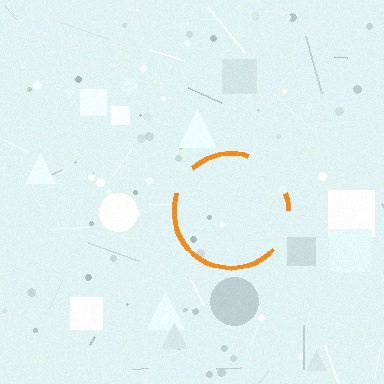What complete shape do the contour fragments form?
The contour fragments form a circle.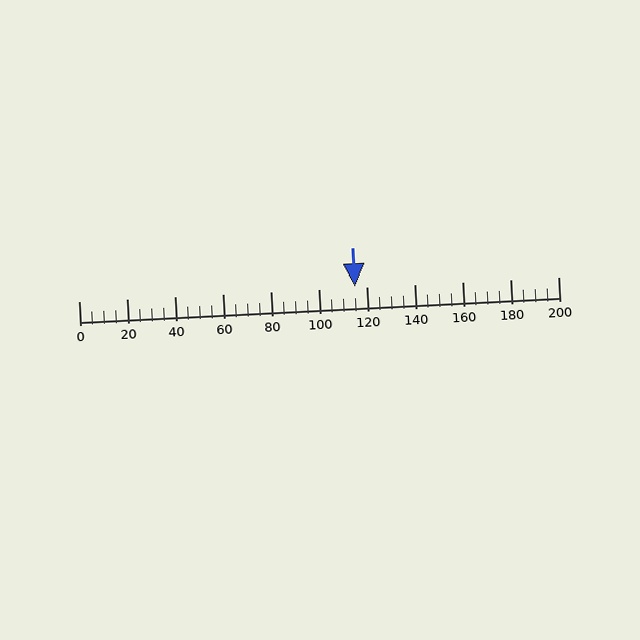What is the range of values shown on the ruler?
The ruler shows values from 0 to 200.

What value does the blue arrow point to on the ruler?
The blue arrow points to approximately 115.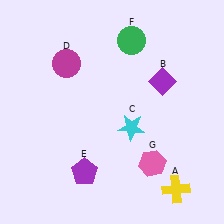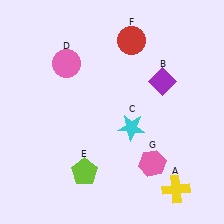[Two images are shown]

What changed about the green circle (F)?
In Image 1, F is green. In Image 2, it changed to red.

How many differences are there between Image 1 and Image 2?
There are 3 differences between the two images.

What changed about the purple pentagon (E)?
In Image 1, E is purple. In Image 2, it changed to lime.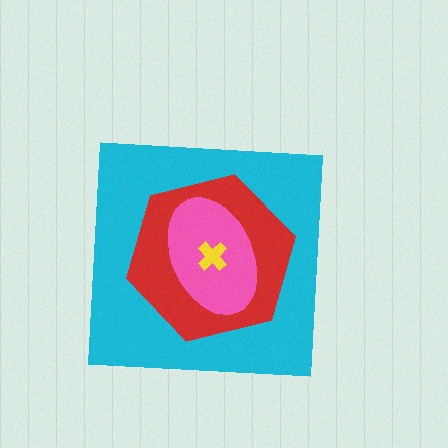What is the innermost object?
The yellow cross.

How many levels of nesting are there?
4.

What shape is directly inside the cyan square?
The red hexagon.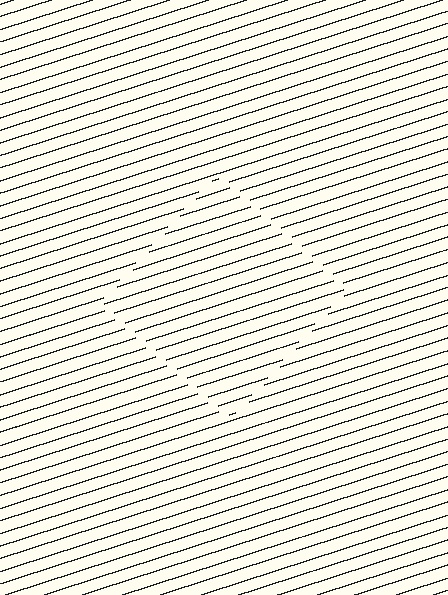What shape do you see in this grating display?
An illusory square. The interior of the shape contains the same grating, shifted by half a period — the contour is defined by the phase discontinuity where line-ends from the inner and outer gratings abut.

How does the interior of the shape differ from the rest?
The interior of the shape contains the same grating, shifted by half a period — the contour is defined by the phase discontinuity where line-ends from the inner and outer gratings abut.